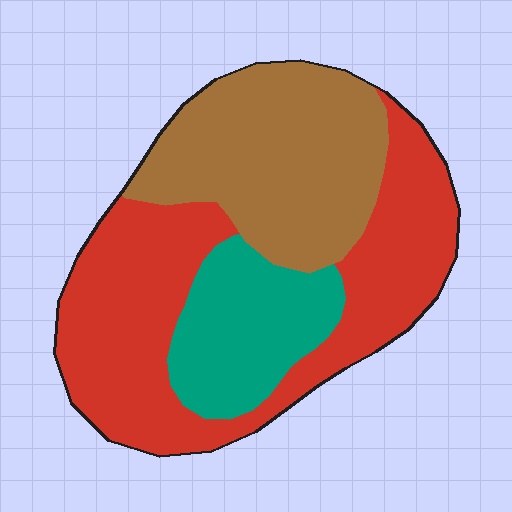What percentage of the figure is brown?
Brown takes up about one third (1/3) of the figure.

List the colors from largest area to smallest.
From largest to smallest: red, brown, teal.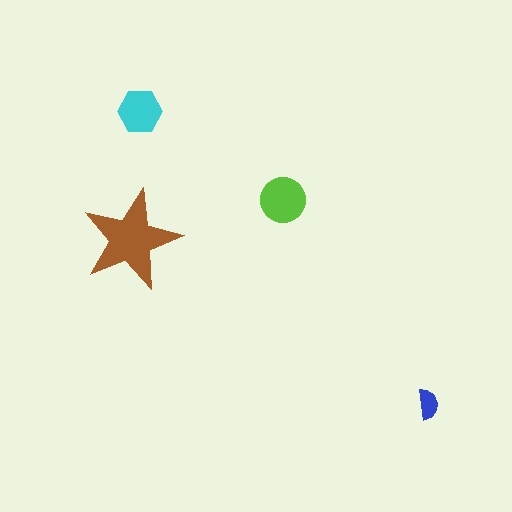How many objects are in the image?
There are 4 objects in the image.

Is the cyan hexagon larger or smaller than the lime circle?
Smaller.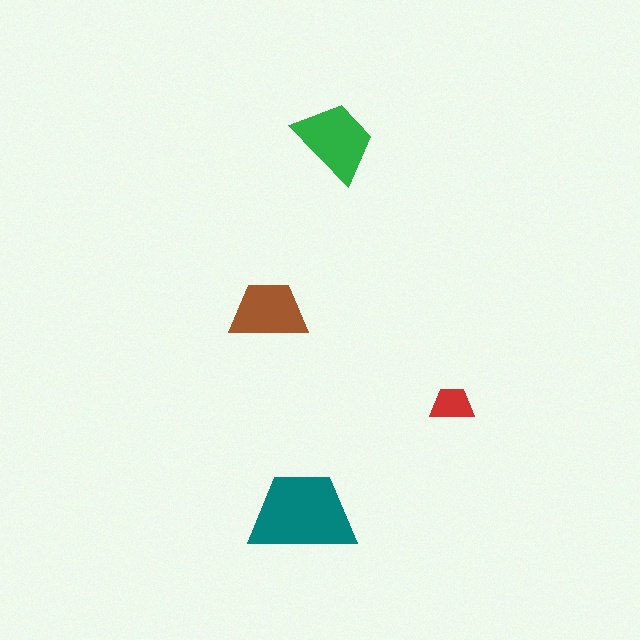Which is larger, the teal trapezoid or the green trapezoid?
The teal one.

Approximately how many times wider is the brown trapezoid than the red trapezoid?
About 2 times wider.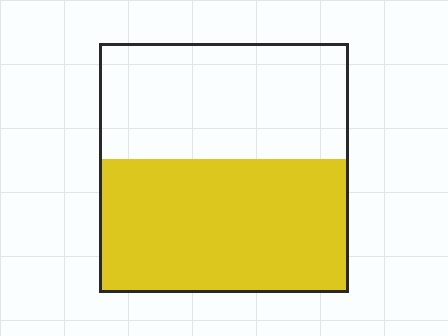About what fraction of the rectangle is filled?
About one half (1/2).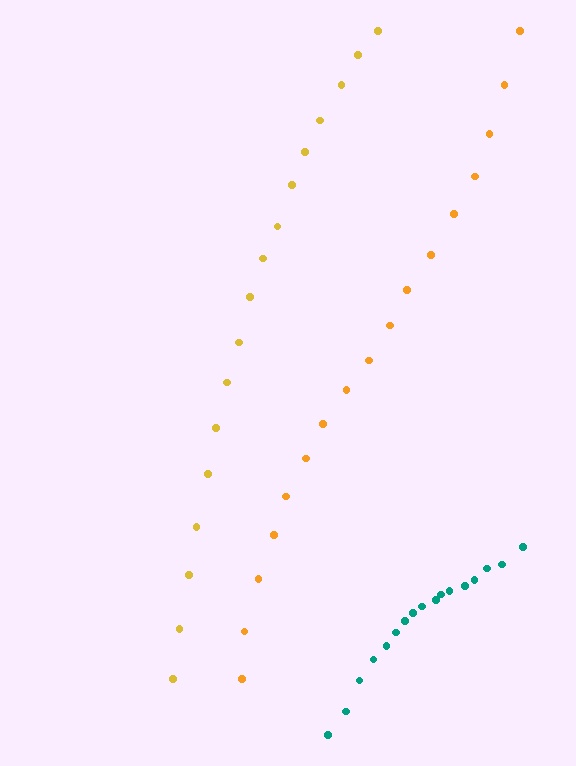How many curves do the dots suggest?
There are 3 distinct paths.